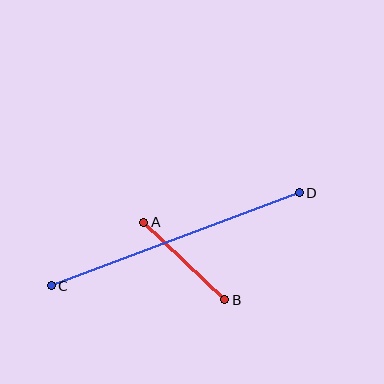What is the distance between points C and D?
The distance is approximately 265 pixels.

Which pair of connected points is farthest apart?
Points C and D are farthest apart.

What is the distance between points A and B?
The distance is approximately 112 pixels.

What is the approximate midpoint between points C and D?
The midpoint is at approximately (175, 239) pixels.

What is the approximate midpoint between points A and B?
The midpoint is at approximately (184, 261) pixels.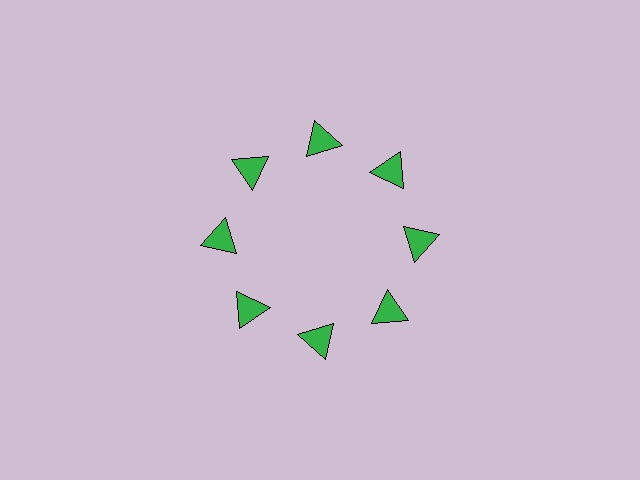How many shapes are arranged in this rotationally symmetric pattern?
There are 8 shapes, arranged in 8 groups of 1.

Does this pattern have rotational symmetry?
Yes, this pattern has 8-fold rotational symmetry. It looks the same after rotating 45 degrees around the center.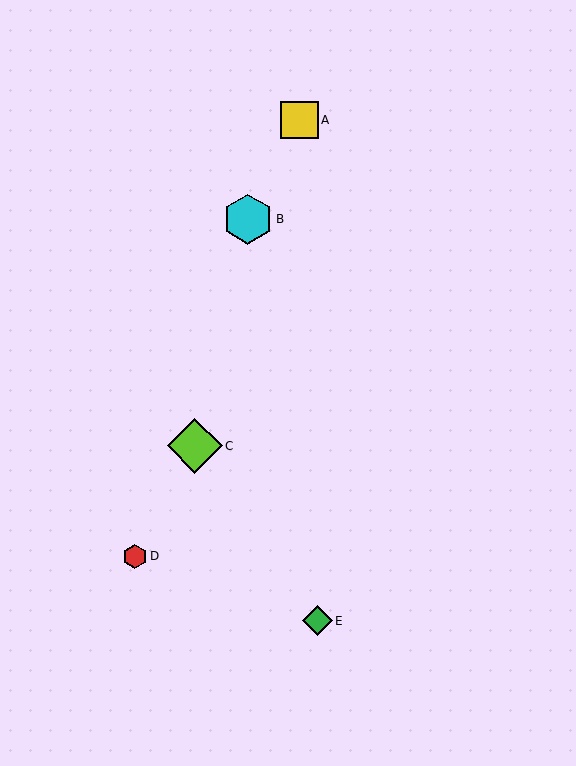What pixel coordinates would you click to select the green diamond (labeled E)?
Click at (318, 621) to select the green diamond E.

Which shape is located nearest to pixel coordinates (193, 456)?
The lime diamond (labeled C) at (195, 446) is nearest to that location.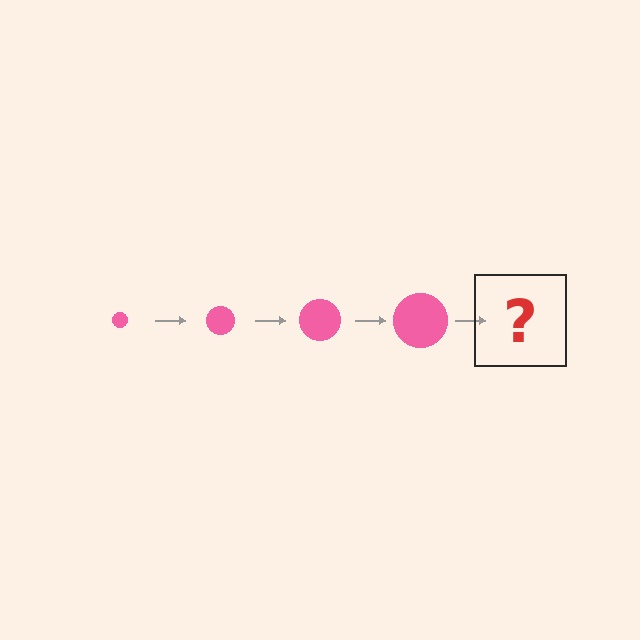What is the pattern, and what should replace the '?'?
The pattern is that the circle gets progressively larger each step. The '?' should be a pink circle, larger than the previous one.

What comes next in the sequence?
The next element should be a pink circle, larger than the previous one.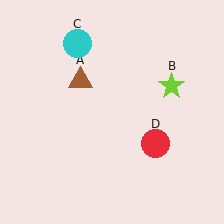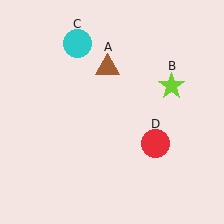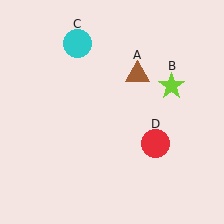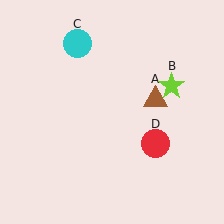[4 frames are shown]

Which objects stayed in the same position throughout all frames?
Lime star (object B) and cyan circle (object C) and red circle (object D) remained stationary.